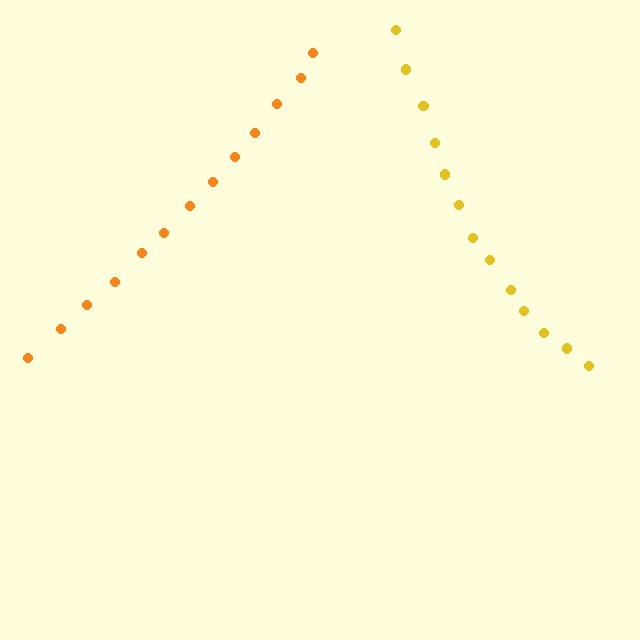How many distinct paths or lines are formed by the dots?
There are 2 distinct paths.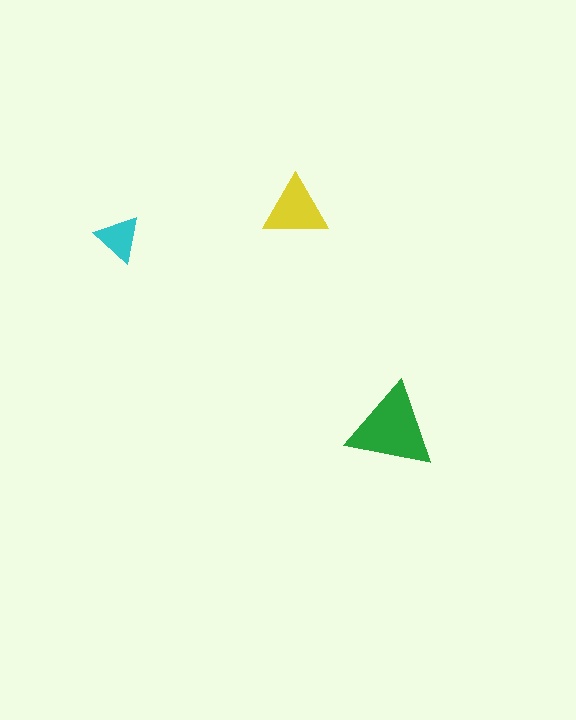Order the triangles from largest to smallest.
the green one, the yellow one, the cyan one.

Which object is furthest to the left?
The cyan triangle is leftmost.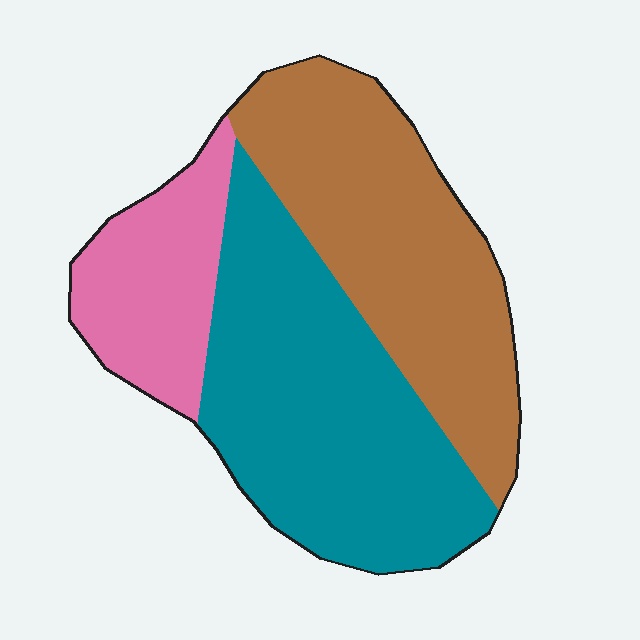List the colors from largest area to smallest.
From largest to smallest: teal, brown, pink.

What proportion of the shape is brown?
Brown covers around 40% of the shape.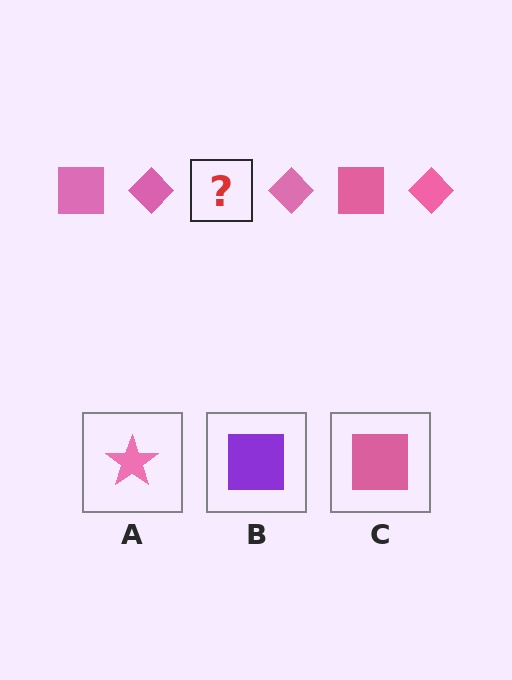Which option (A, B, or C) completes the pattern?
C.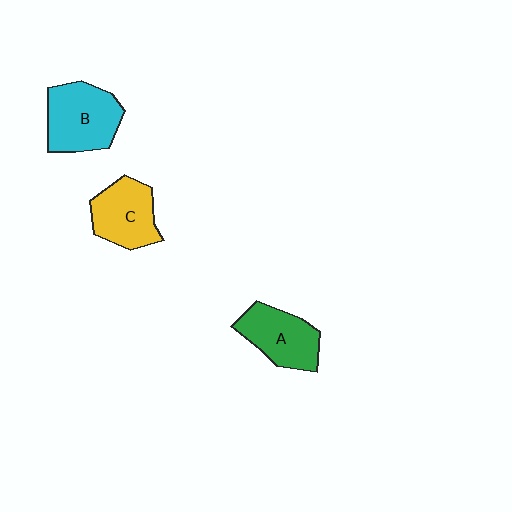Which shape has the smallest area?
Shape C (yellow).